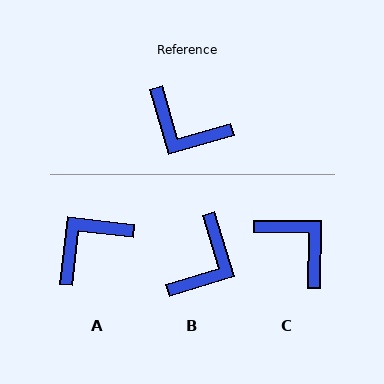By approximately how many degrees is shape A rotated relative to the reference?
Approximately 113 degrees clockwise.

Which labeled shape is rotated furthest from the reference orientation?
C, about 163 degrees away.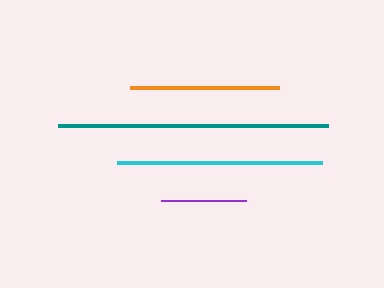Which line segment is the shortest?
The purple line is the shortest at approximately 85 pixels.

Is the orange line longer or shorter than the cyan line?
The cyan line is longer than the orange line.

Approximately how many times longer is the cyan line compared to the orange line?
The cyan line is approximately 1.4 times the length of the orange line.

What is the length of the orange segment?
The orange segment is approximately 149 pixels long.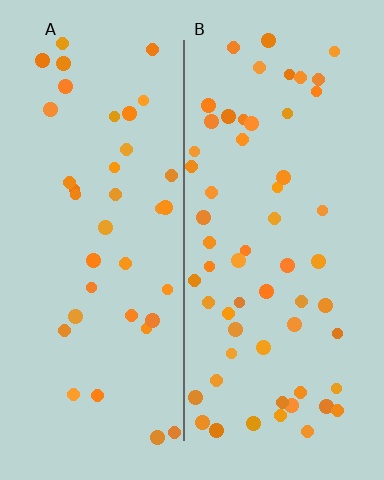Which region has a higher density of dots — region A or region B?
B (the right).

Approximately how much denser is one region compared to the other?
Approximately 1.5× — region B over region A.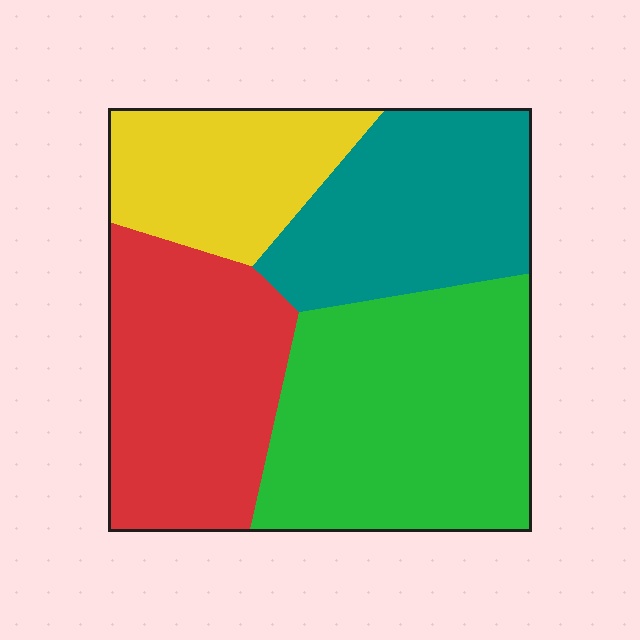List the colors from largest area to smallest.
From largest to smallest: green, red, teal, yellow.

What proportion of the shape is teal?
Teal covers around 25% of the shape.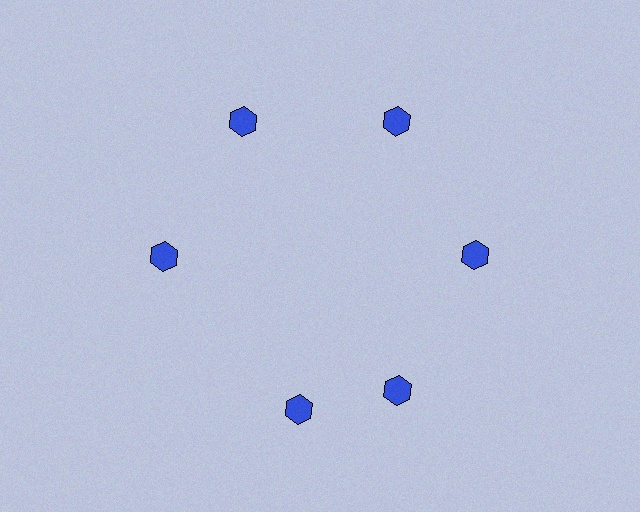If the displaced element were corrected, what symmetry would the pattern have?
It would have 6-fold rotational symmetry — the pattern would map onto itself every 60 degrees.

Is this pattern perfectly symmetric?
No. The 6 blue hexagons are arranged in a ring, but one element near the 7 o'clock position is rotated out of alignment along the ring, breaking the 6-fold rotational symmetry.